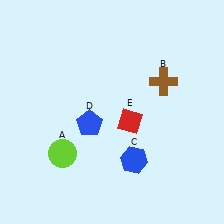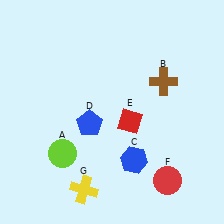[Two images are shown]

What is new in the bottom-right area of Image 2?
A red circle (F) was added in the bottom-right area of Image 2.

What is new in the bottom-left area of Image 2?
A yellow cross (G) was added in the bottom-left area of Image 2.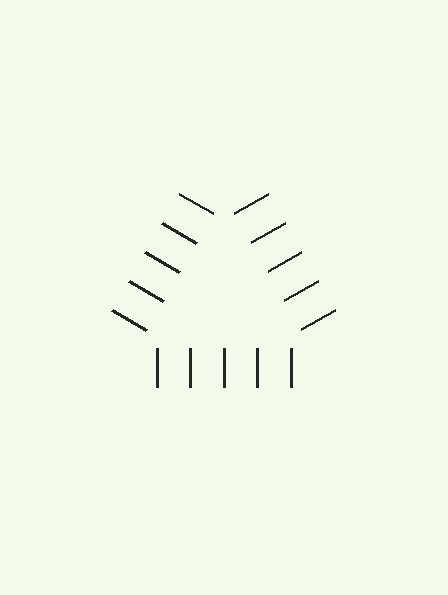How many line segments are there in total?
15 — 5 along each of the 3 edges.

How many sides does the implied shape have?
3 sides — the line-ends trace a triangle.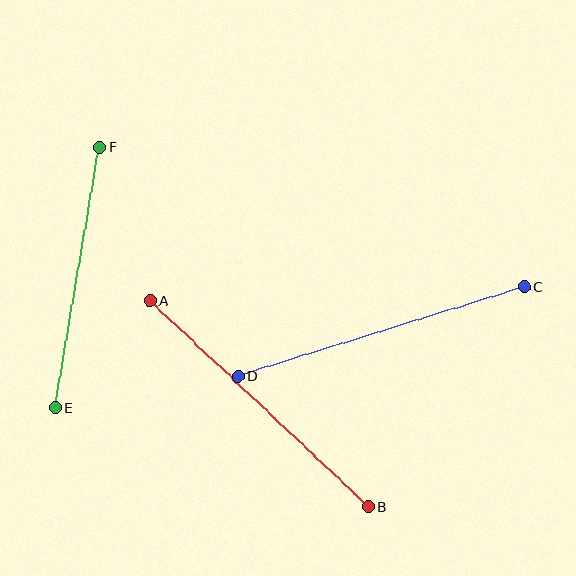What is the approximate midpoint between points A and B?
The midpoint is at approximately (259, 404) pixels.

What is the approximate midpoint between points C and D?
The midpoint is at approximately (381, 331) pixels.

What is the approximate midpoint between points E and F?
The midpoint is at approximately (77, 277) pixels.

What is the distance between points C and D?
The distance is approximately 300 pixels.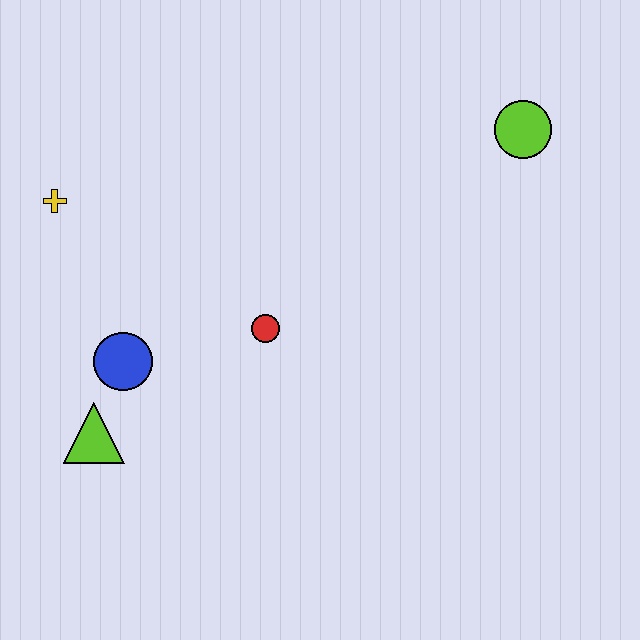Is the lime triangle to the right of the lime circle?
No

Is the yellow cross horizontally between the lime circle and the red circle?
No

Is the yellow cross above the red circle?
Yes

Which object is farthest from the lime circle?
The lime triangle is farthest from the lime circle.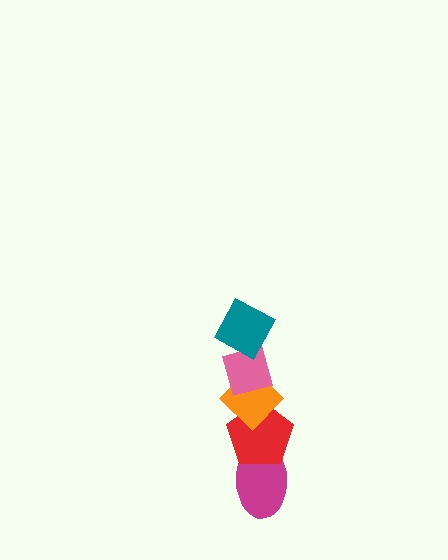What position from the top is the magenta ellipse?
The magenta ellipse is 5th from the top.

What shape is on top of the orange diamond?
The pink diamond is on top of the orange diamond.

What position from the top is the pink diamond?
The pink diamond is 2nd from the top.